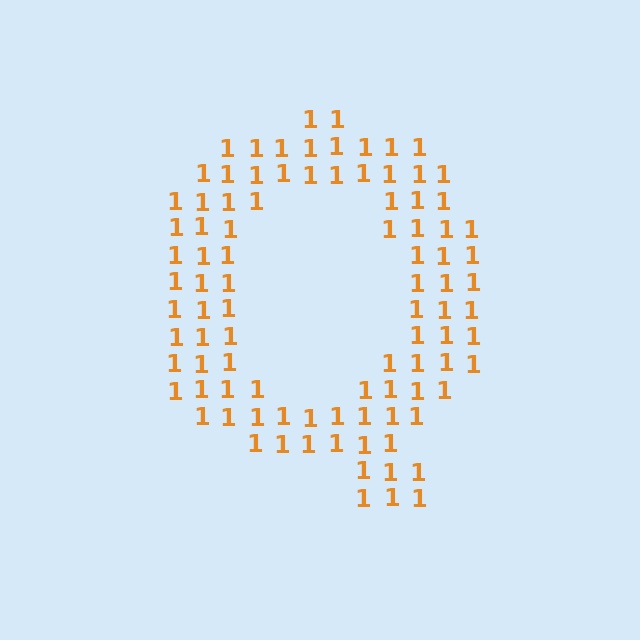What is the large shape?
The large shape is the letter Q.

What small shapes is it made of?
It is made of small digit 1's.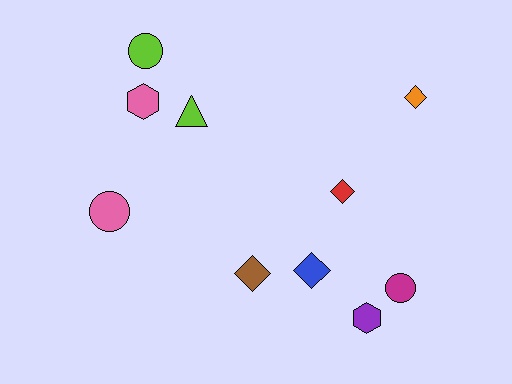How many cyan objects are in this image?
There are no cyan objects.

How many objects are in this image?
There are 10 objects.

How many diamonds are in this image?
There are 4 diamonds.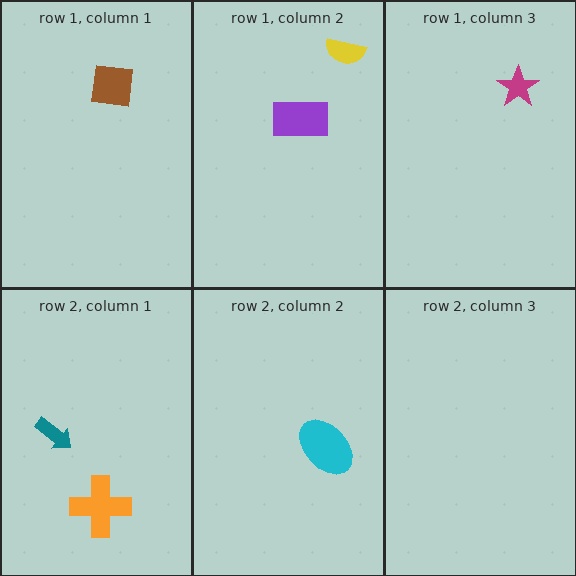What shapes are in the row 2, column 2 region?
The cyan ellipse.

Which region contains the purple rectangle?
The row 1, column 2 region.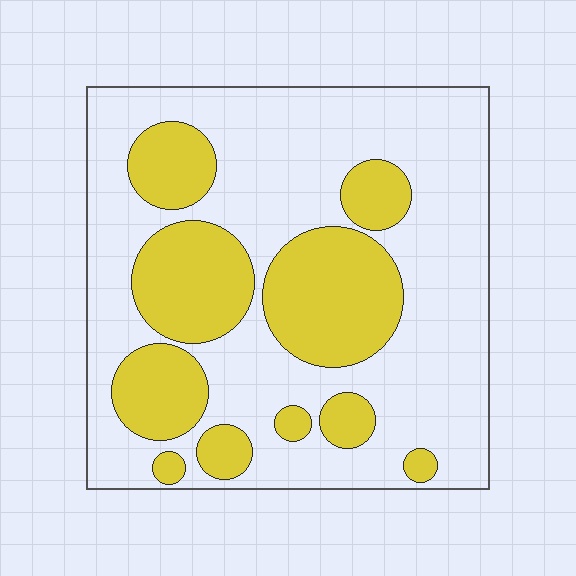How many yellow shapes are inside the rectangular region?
10.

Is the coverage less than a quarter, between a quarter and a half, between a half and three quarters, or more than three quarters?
Between a quarter and a half.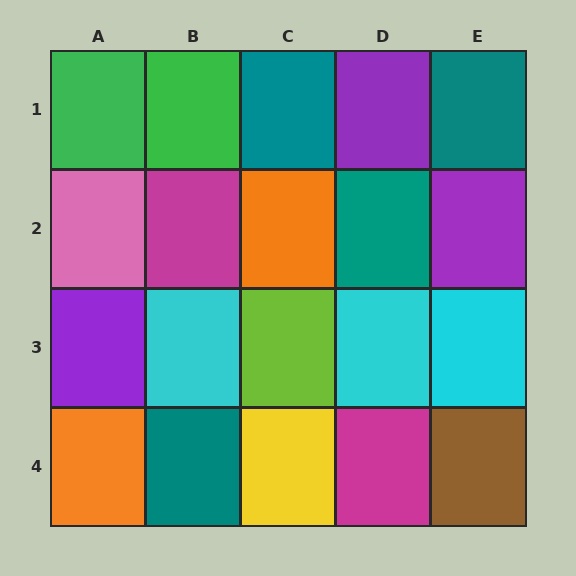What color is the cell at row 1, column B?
Green.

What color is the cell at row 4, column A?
Orange.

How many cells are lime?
1 cell is lime.